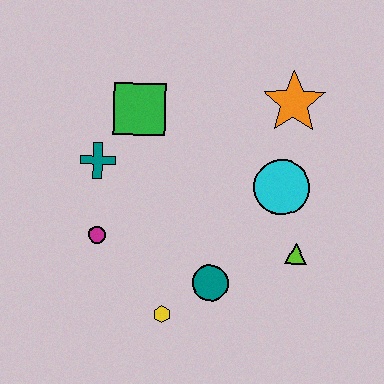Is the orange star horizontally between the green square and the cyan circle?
No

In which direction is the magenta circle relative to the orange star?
The magenta circle is to the left of the orange star.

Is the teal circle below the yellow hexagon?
No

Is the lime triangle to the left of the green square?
No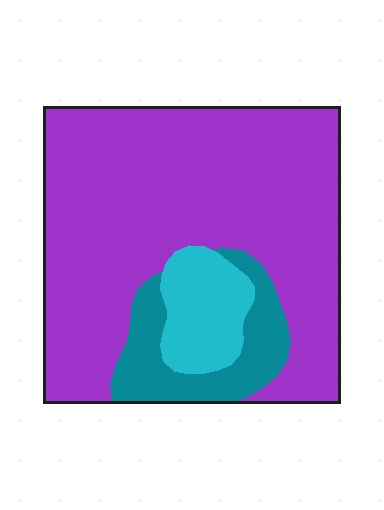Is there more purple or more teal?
Purple.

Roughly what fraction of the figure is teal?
Teal takes up about one eighth (1/8) of the figure.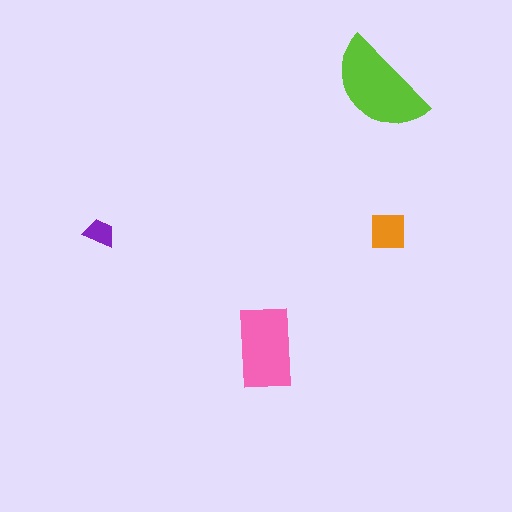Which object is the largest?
The lime semicircle.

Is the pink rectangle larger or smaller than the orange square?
Larger.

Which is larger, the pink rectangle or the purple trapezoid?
The pink rectangle.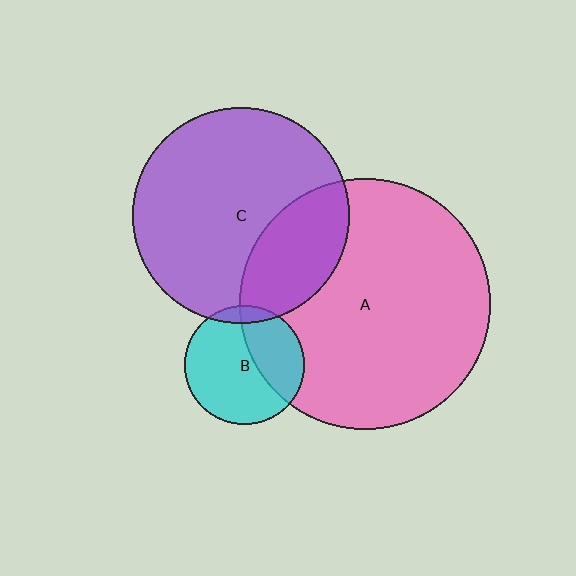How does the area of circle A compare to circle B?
Approximately 4.4 times.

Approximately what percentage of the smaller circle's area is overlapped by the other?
Approximately 10%.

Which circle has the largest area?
Circle A (pink).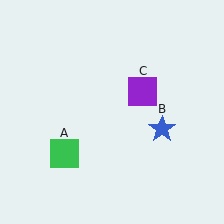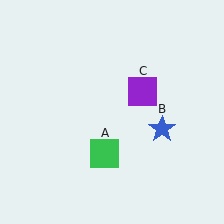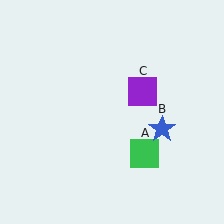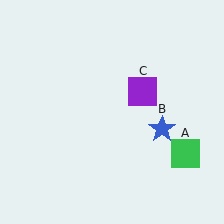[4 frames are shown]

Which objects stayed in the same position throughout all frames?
Blue star (object B) and purple square (object C) remained stationary.